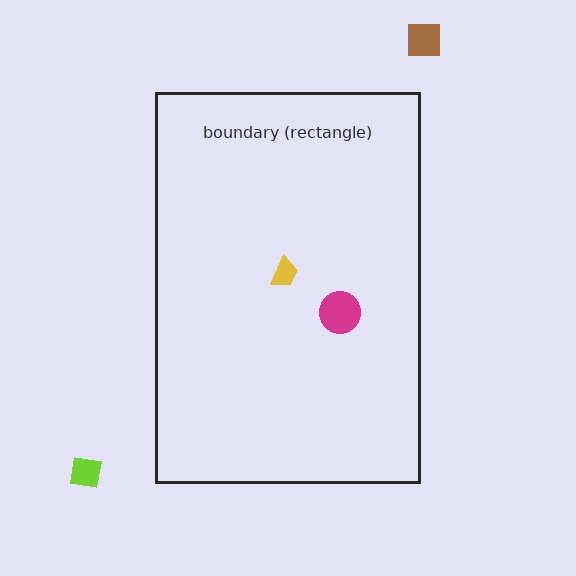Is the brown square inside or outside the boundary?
Outside.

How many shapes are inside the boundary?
2 inside, 2 outside.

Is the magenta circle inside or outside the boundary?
Inside.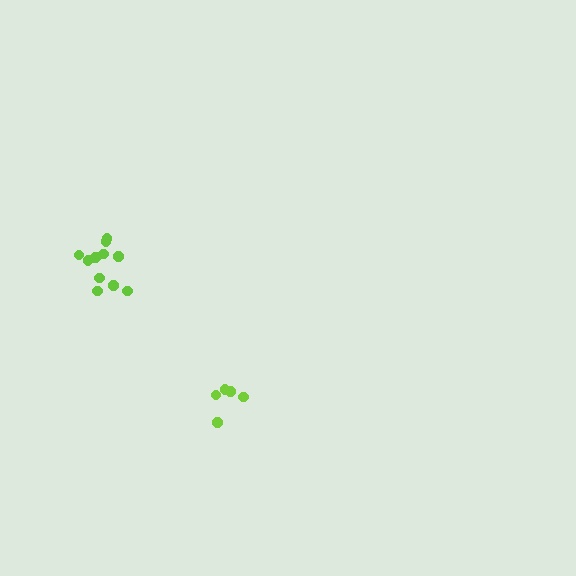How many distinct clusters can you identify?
There are 2 distinct clusters.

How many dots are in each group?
Group 1: 11 dots, Group 2: 5 dots (16 total).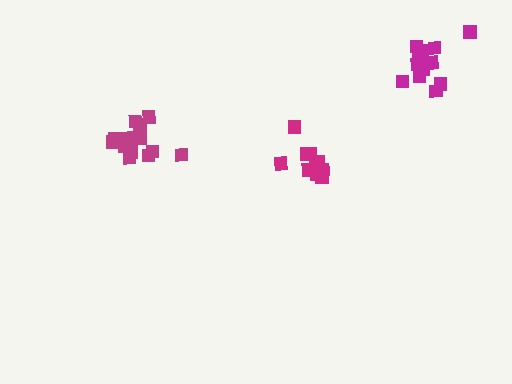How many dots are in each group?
Group 1: 11 dots, Group 2: 12 dots, Group 3: 15 dots (38 total).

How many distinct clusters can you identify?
There are 3 distinct clusters.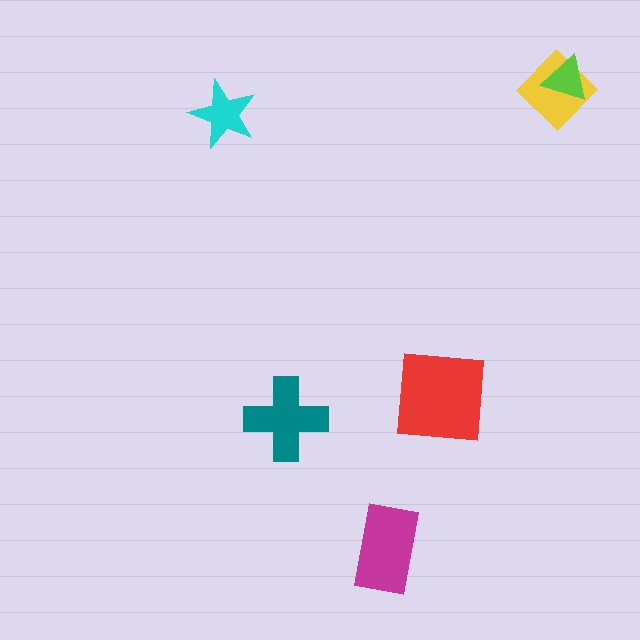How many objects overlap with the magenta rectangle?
0 objects overlap with the magenta rectangle.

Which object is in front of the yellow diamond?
The lime triangle is in front of the yellow diamond.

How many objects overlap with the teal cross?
0 objects overlap with the teal cross.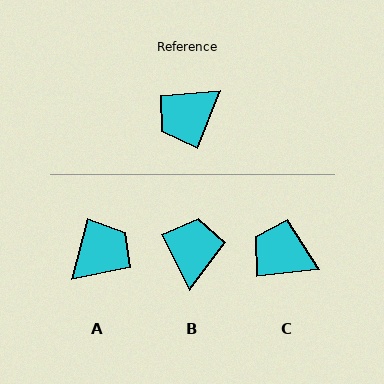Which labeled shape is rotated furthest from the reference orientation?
A, about 174 degrees away.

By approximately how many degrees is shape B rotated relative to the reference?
Approximately 133 degrees clockwise.